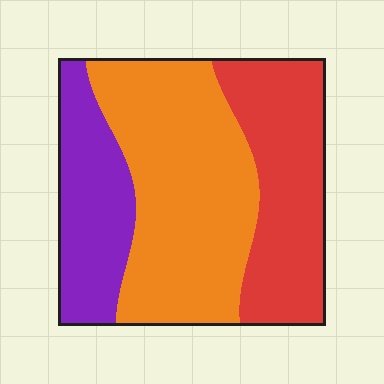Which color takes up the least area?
Purple, at roughly 20%.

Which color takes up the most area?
Orange, at roughly 45%.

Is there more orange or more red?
Orange.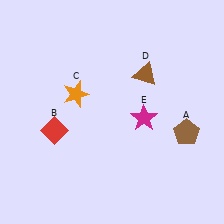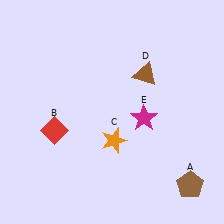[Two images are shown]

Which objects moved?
The objects that moved are: the brown pentagon (A), the orange star (C).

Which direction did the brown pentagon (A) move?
The brown pentagon (A) moved down.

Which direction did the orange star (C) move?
The orange star (C) moved down.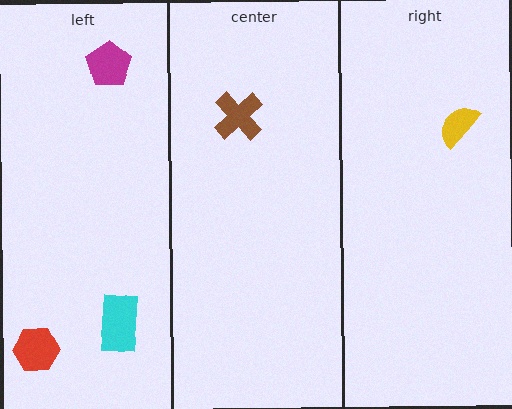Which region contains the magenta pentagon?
The left region.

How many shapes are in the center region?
1.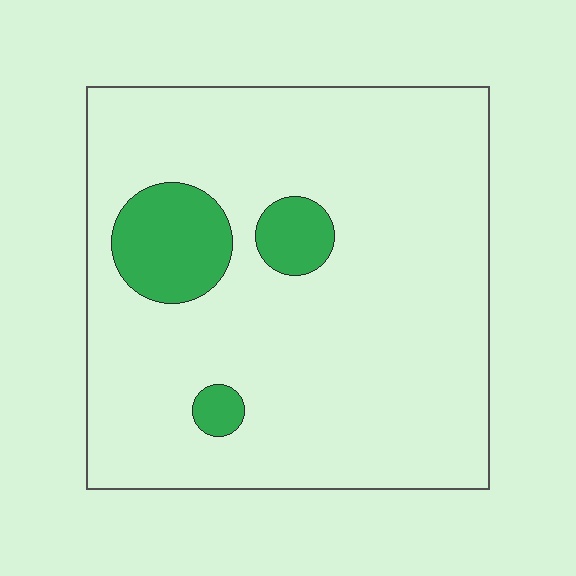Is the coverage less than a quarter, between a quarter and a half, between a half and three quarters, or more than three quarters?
Less than a quarter.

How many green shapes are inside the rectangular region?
3.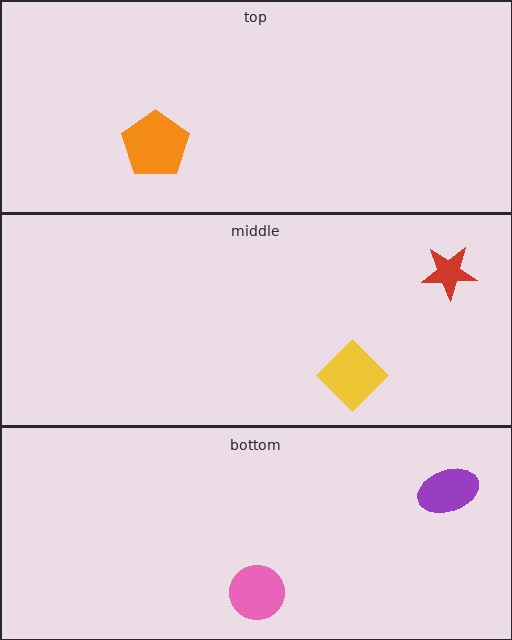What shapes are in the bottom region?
The pink circle, the purple ellipse.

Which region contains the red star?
The middle region.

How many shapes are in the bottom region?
2.